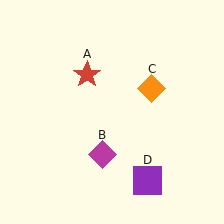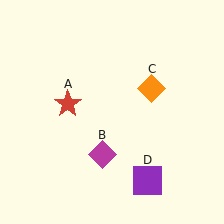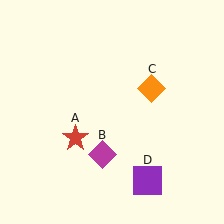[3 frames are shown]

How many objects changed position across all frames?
1 object changed position: red star (object A).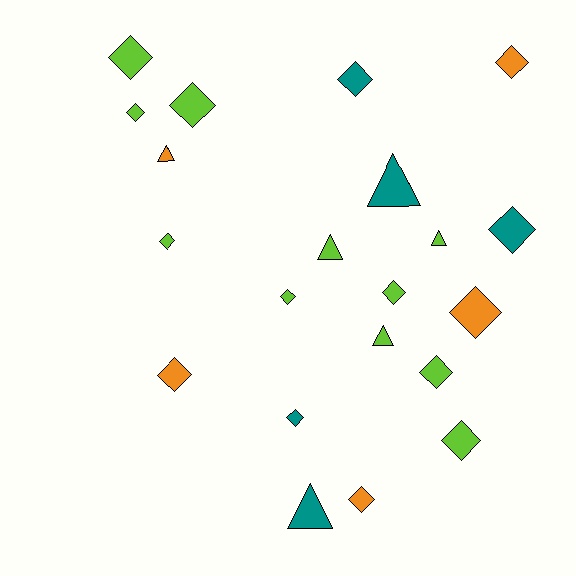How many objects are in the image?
There are 21 objects.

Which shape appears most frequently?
Diamond, with 15 objects.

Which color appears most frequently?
Lime, with 11 objects.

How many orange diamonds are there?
There are 4 orange diamonds.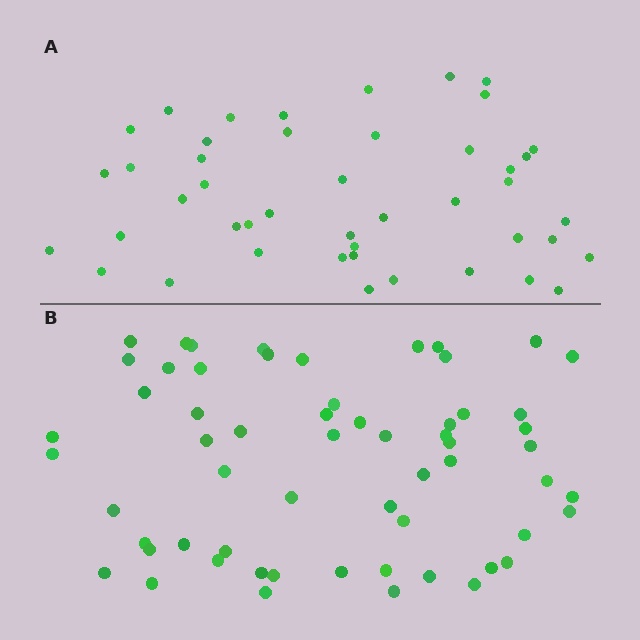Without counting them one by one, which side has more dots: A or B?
Region B (the bottom region) has more dots.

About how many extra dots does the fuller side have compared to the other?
Region B has approximately 15 more dots than region A.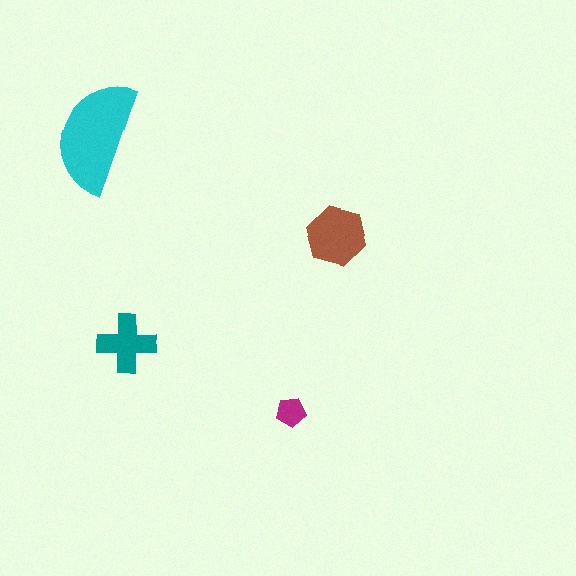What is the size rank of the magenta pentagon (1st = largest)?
4th.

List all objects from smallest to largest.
The magenta pentagon, the teal cross, the brown hexagon, the cyan semicircle.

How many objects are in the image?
There are 4 objects in the image.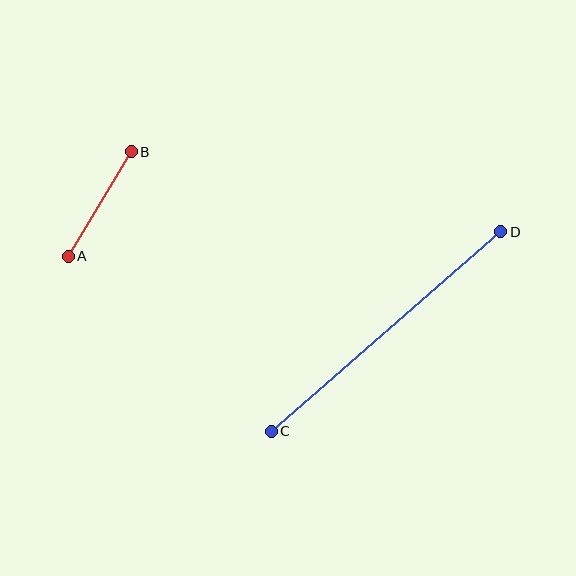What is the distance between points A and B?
The distance is approximately 122 pixels.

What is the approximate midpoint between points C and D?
The midpoint is at approximately (386, 331) pixels.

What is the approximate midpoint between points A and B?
The midpoint is at approximately (100, 204) pixels.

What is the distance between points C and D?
The distance is approximately 304 pixels.